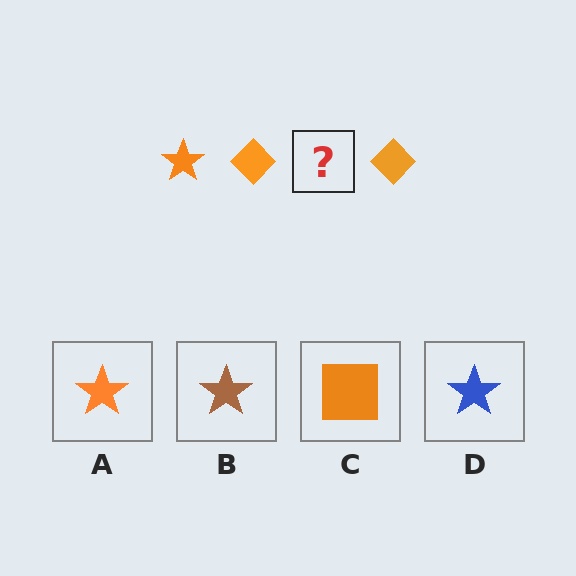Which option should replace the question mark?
Option A.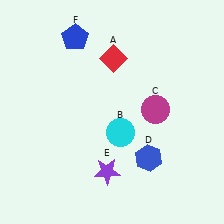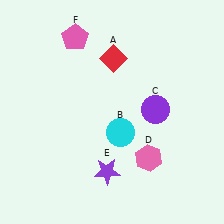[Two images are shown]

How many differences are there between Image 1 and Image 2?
There are 3 differences between the two images.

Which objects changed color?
C changed from magenta to purple. D changed from blue to pink. F changed from blue to pink.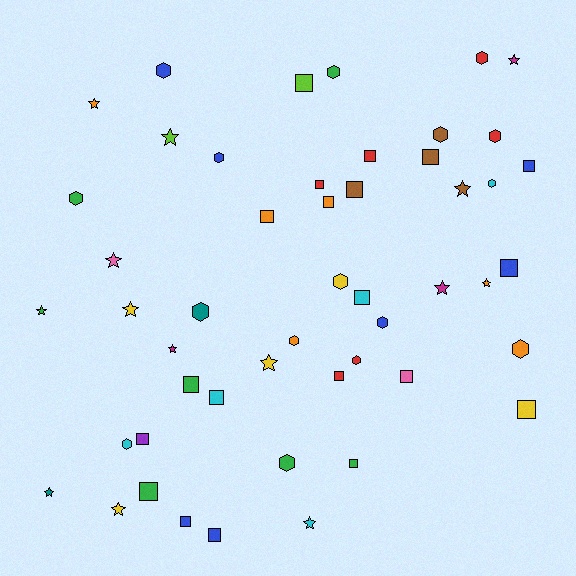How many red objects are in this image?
There are 6 red objects.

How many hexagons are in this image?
There are 16 hexagons.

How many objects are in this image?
There are 50 objects.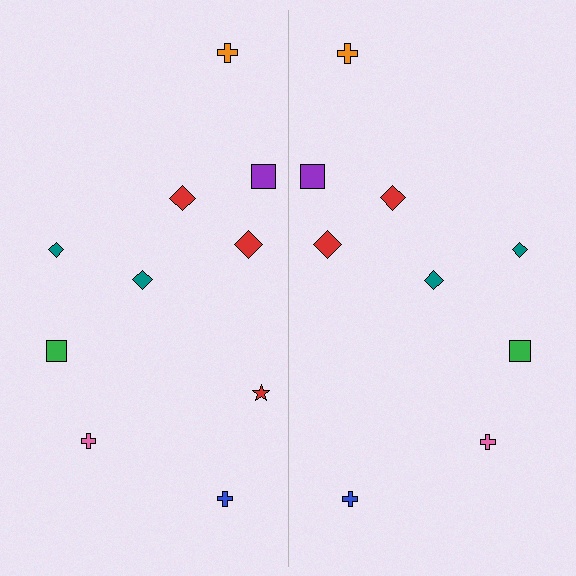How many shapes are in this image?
There are 19 shapes in this image.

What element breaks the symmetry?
A red star is missing from the right side.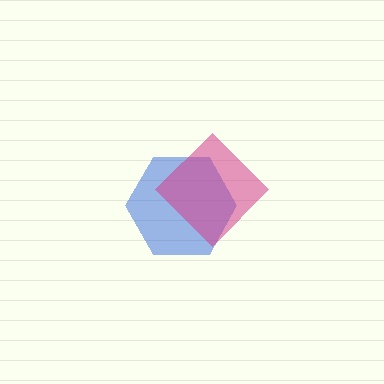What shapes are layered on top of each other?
The layered shapes are: a blue hexagon, a magenta diamond.